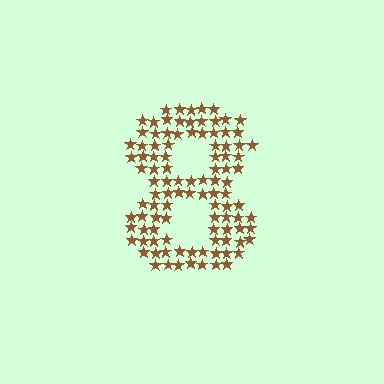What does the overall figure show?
The overall figure shows the digit 8.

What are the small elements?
The small elements are stars.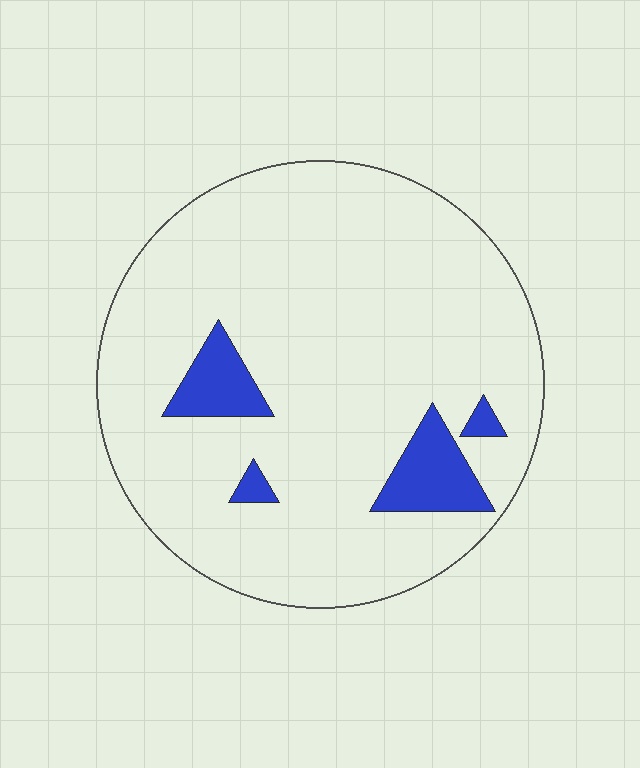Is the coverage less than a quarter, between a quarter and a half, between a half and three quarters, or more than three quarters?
Less than a quarter.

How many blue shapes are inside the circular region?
4.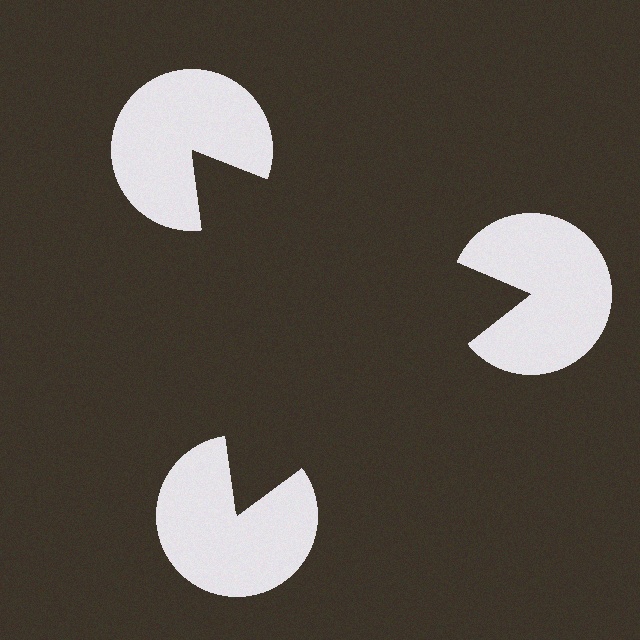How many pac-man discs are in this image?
There are 3 — one at each vertex of the illusory triangle.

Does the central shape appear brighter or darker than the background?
It typically appears slightly darker than the background, even though no actual brightness change is drawn.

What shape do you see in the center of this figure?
An illusory triangle — its edges are inferred from the aligned wedge cuts in the pac-man discs, not physically drawn.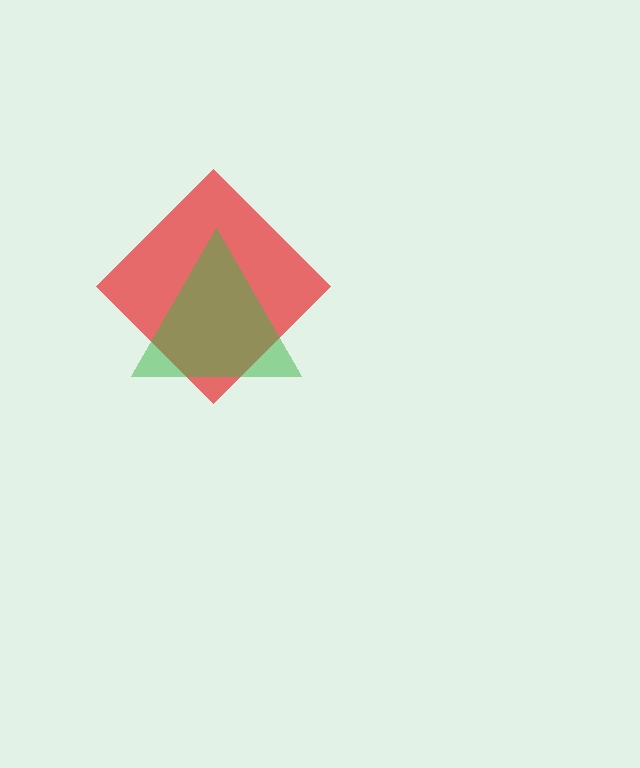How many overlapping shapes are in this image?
There are 2 overlapping shapes in the image.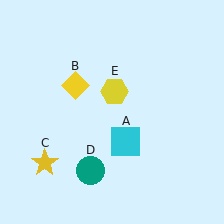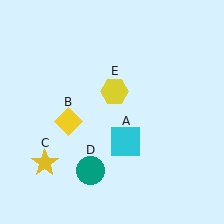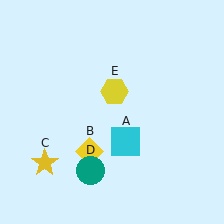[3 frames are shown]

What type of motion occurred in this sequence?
The yellow diamond (object B) rotated counterclockwise around the center of the scene.